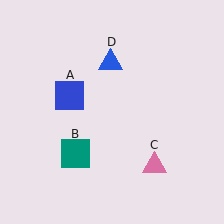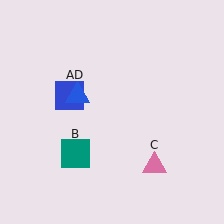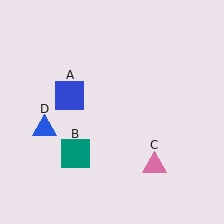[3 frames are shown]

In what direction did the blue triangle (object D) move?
The blue triangle (object D) moved down and to the left.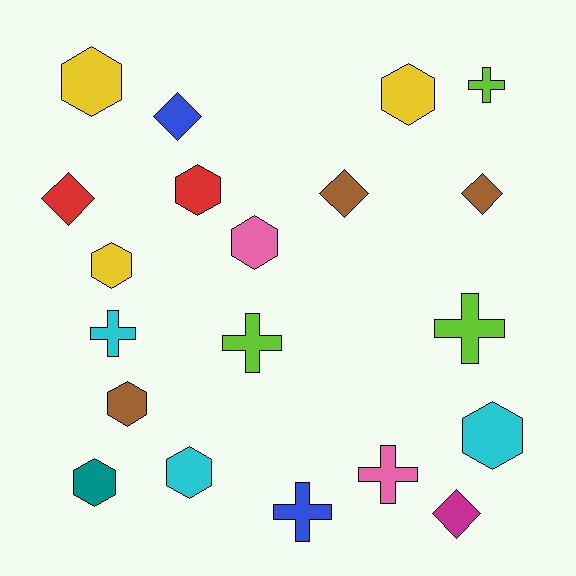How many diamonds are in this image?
There are 5 diamonds.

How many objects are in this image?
There are 20 objects.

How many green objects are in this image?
There are no green objects.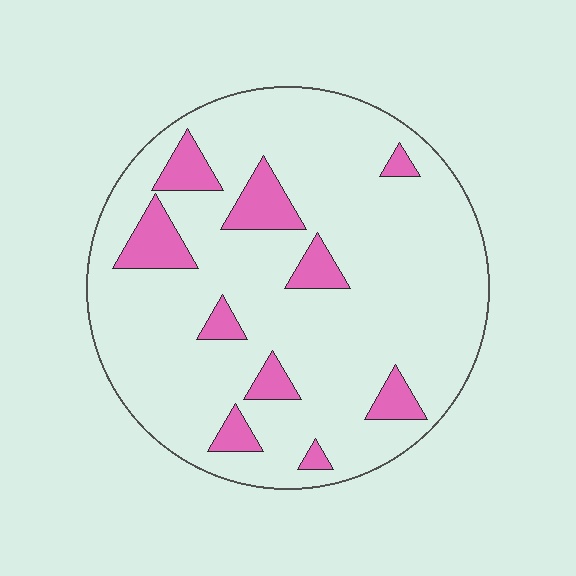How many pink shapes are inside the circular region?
10.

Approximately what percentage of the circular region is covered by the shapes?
Approximately 15%.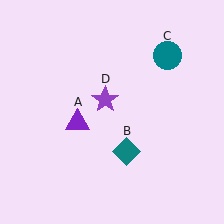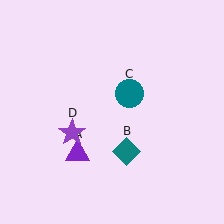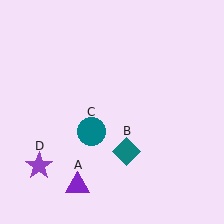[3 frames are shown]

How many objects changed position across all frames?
3 objects changed position: purple triangle (object A), teal circle (object C), purple star (object D).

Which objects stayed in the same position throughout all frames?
Teal diamond (object B) remained stationary.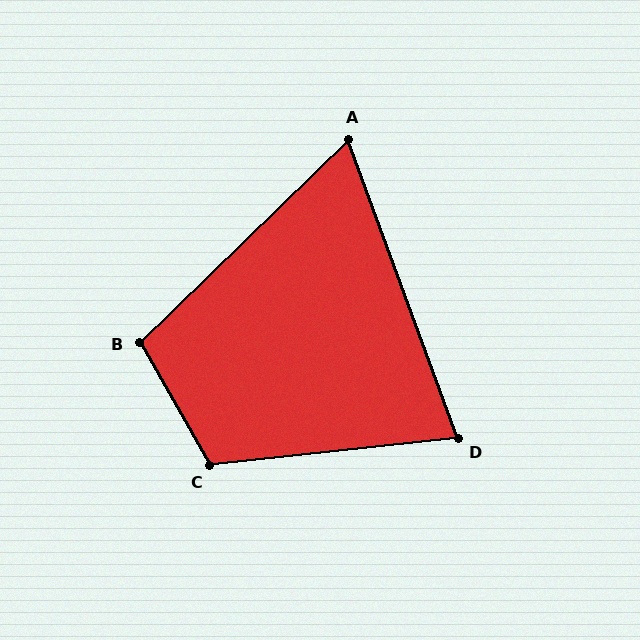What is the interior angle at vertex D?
Approximately 76 degrees (acute).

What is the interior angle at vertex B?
Approximately 104 degrees (obtuse).